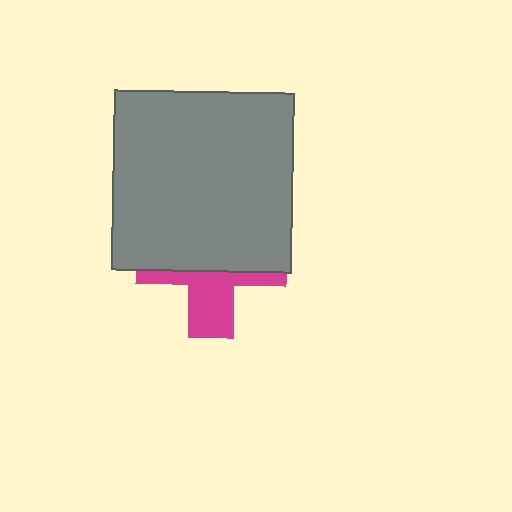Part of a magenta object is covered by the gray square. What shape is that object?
It is a cross.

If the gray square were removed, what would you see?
You would see the complete magenta cross.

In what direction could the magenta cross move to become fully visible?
The magenta cross could move down. That would shift it out from behind the gray square entirely.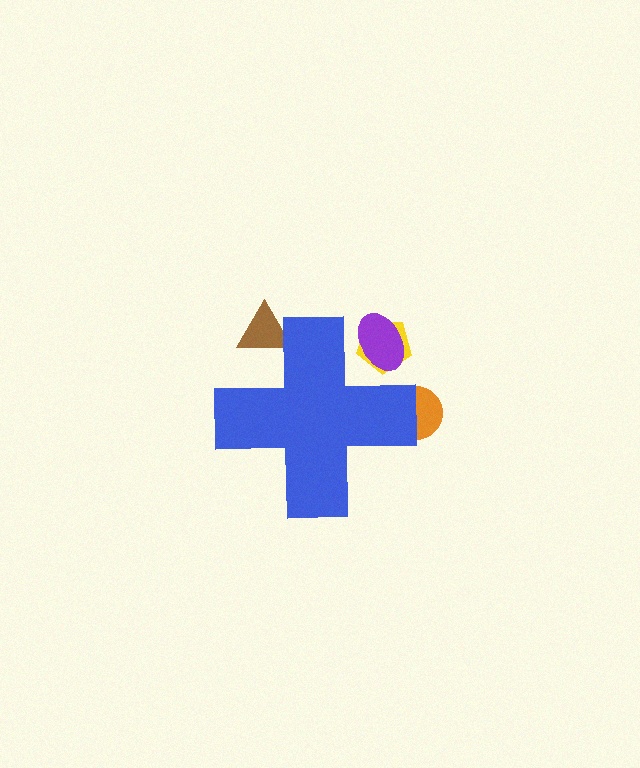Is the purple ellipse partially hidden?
Yes, the purple ellipse is partially hidden behind the blue cross.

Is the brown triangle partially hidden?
Yes, the brown triangle is partially hidden behind the blue cross.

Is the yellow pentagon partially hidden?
Yes, the yellow pentagon is partially hidden behind the blue cross.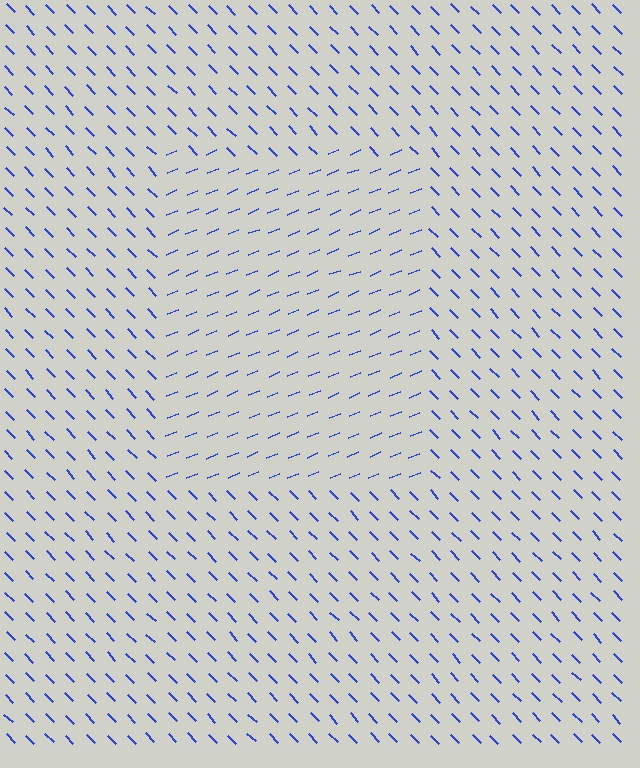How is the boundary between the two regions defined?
The boundary is defined purely by a change in line orientation (approximately 68 degrees difference). All lines are the same color and thickness.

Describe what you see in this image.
The image is filled with small blue line segments. A rectangle region in the image has lines oriented differently from the surrounding lines, creating a visible texture boundary.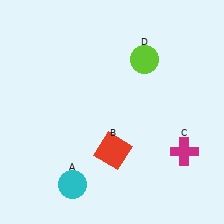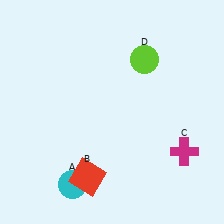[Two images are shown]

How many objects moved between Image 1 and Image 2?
1 object moved between the two images.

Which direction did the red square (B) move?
The red square (B) moved down.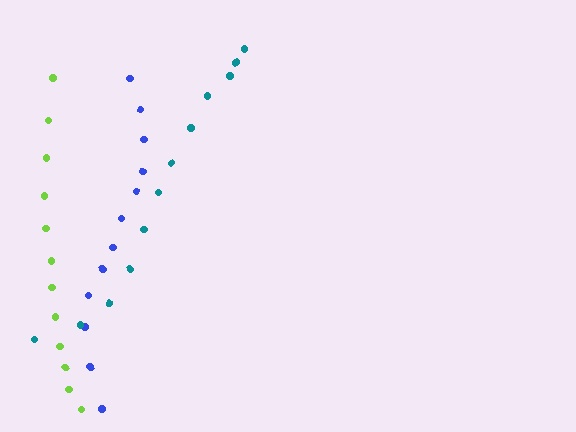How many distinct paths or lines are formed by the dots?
There are 3 distinct paths.